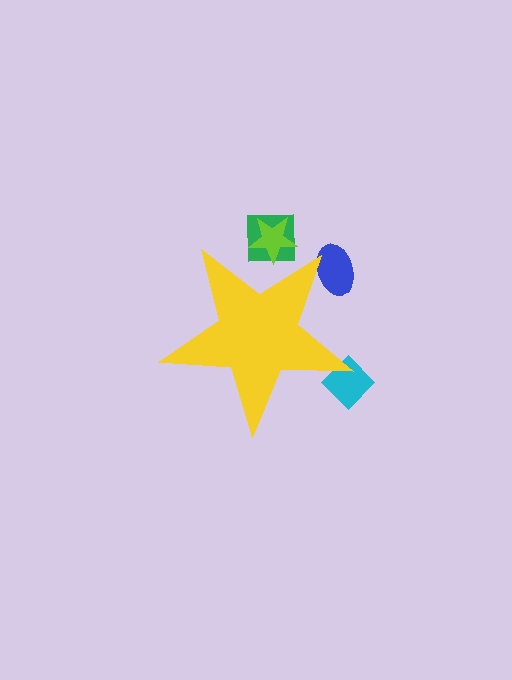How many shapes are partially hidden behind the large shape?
4 shapes are partially hidden.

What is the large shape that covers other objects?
A yellow star.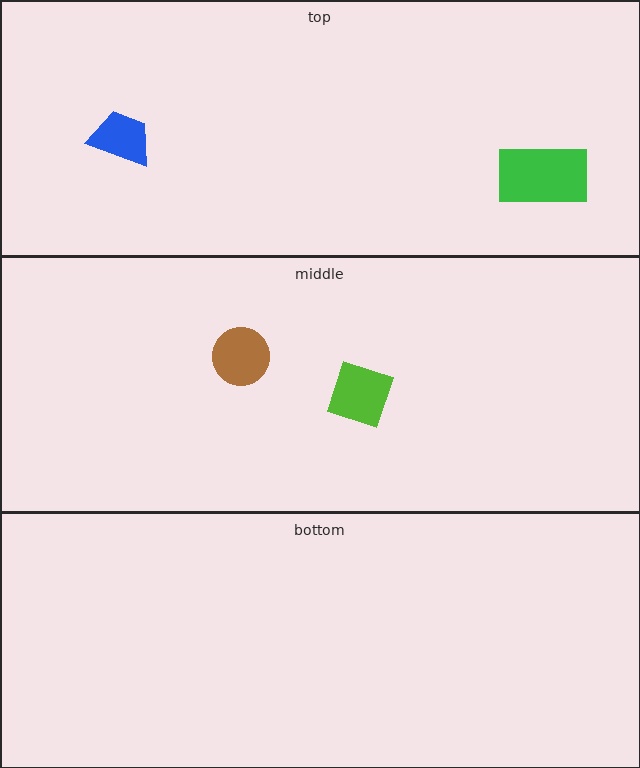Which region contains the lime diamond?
The middle region.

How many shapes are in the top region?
2.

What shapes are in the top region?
The green rectangle, the blue trapezoid.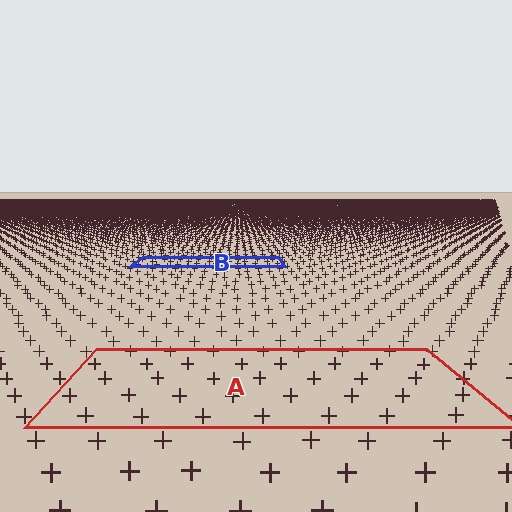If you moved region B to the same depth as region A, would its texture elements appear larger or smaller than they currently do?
They would appear larger. At a closer depth, the same texture elements are projected at a bigger on-screen size.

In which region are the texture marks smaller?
The texture marks are smaller in region B, because it is farther away.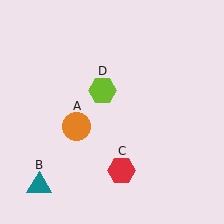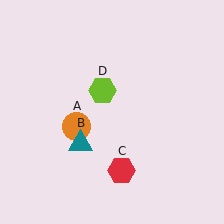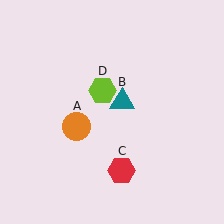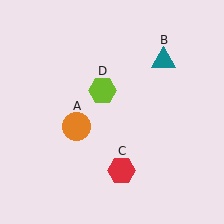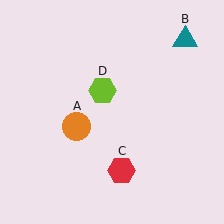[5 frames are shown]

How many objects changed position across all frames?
1 object changed position: teal triangle (object B).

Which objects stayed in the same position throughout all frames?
Orange circle (object A) and red hexagon (object C) and lime hexagon (object D) remained stationary.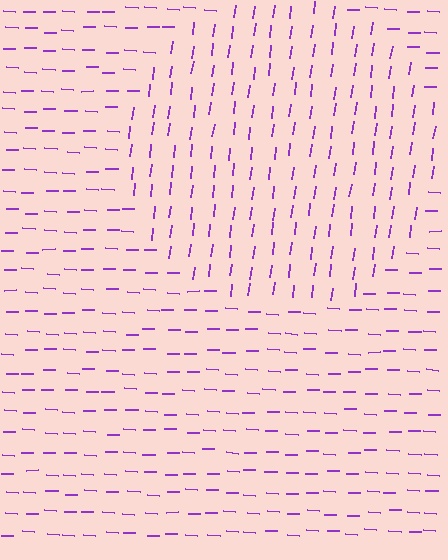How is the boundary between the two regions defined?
The boundary is defined purely by a change in line orientation (approximately 84 degrees difference). All lines are the same color and thickness.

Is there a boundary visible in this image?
Yes, there is a texture boundary formed by a change in line orientation.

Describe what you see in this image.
The image is filled with small purple line segments. A circle region in the image has lines oriented differently from the surrounding lines, creating a visible texture boundary.